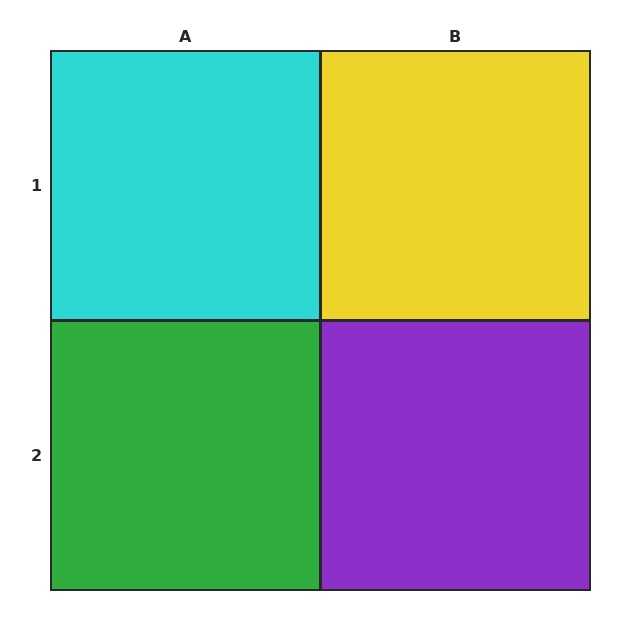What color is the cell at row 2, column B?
Purple.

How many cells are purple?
1 cell is purple.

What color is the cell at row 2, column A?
Green.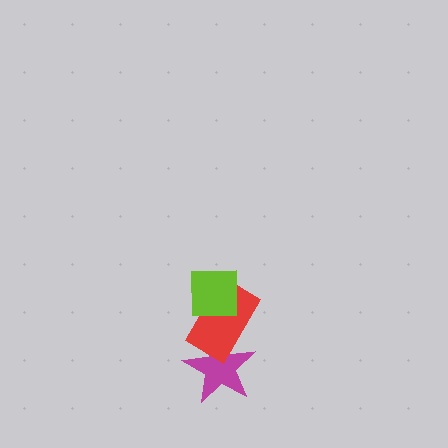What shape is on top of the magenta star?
The red rectangle is on top of the magenta star.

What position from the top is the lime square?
The lime square is 1st from the top.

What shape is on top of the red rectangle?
The lime square is on top of the red rectangle.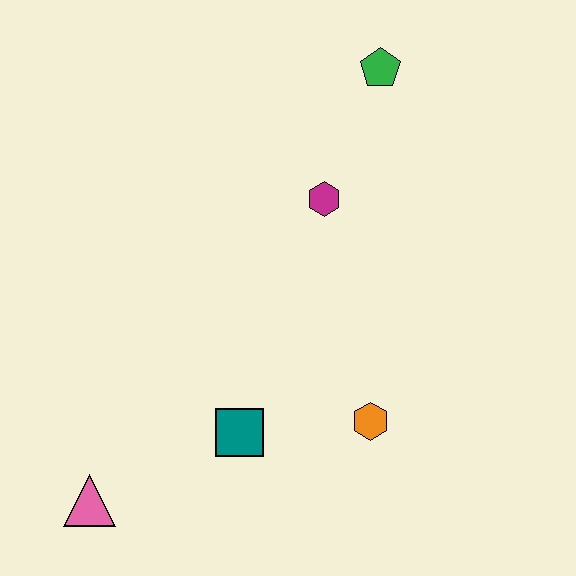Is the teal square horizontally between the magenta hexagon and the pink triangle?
Yes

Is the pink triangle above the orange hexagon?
No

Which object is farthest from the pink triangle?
The green pentagon is farthest from the pink triangle.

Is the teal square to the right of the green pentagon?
No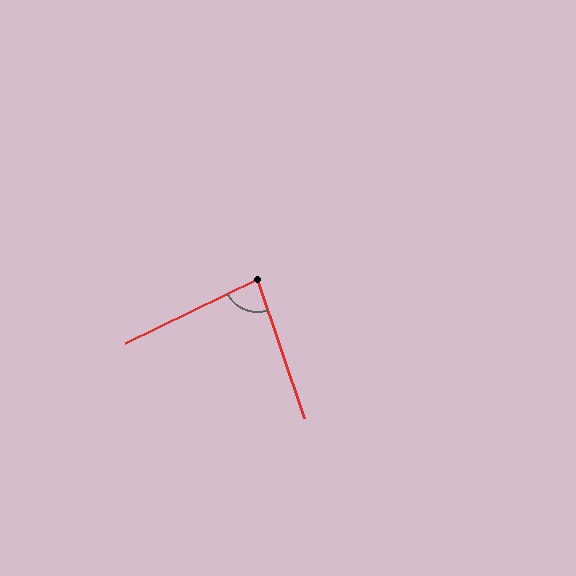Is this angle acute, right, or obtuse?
It is acute.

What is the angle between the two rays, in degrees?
Approximately 82 degrees.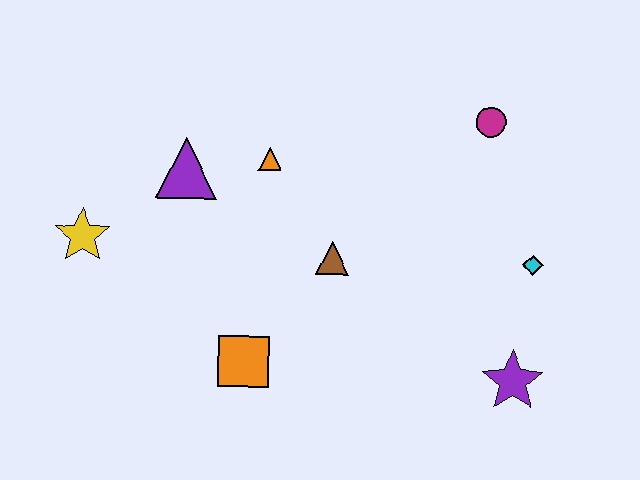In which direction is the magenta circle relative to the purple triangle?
The magenta circle is to the right of the purple triangle.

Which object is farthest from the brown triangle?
The yellow star is farthest from the brown triangle.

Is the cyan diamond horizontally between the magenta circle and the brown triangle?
No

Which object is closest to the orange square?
The brown triangle is closest to the orange square.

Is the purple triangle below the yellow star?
No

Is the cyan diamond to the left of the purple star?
No